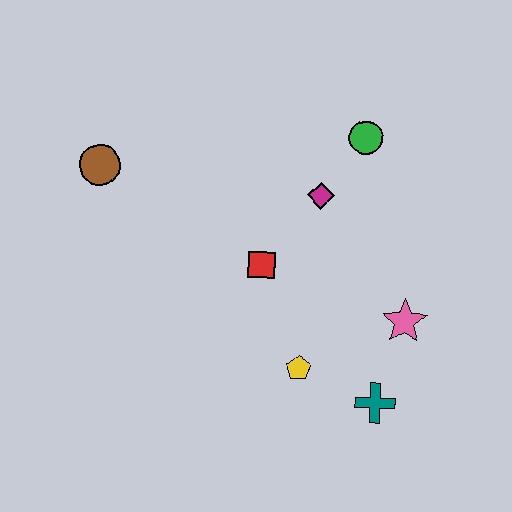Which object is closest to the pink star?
The teal cross is closest to the pink star.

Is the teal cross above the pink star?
No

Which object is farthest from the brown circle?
The teal cross is farthest from the brown circle.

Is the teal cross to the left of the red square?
No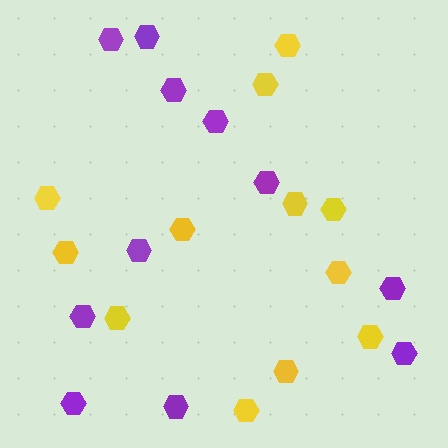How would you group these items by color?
There are 2 groups: one group of yellow hexagons (12) and one group of purple hexagons (11).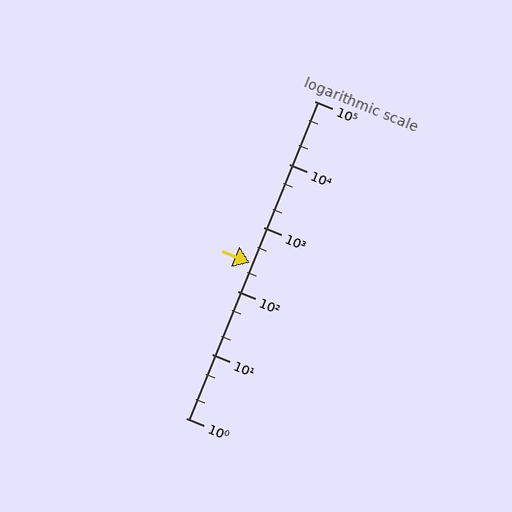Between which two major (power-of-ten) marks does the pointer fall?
The pointer is between 100 and 1000.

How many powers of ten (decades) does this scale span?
The scale spans 5 decades, from 1 to 100000.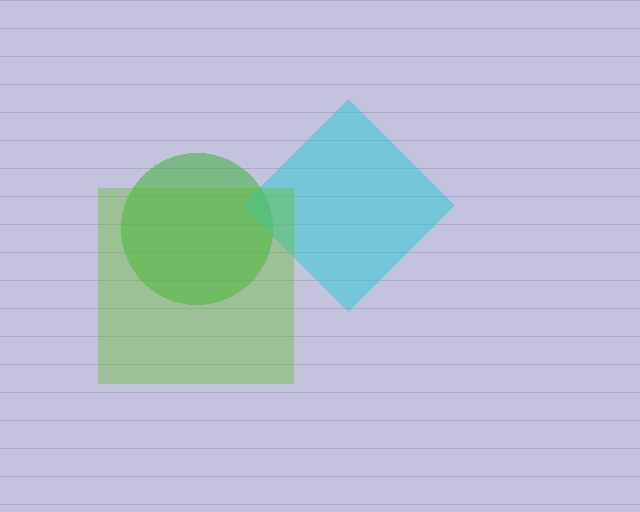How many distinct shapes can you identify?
There are 3 distinct shapes: a green circle, a cyan diamond, a lime square.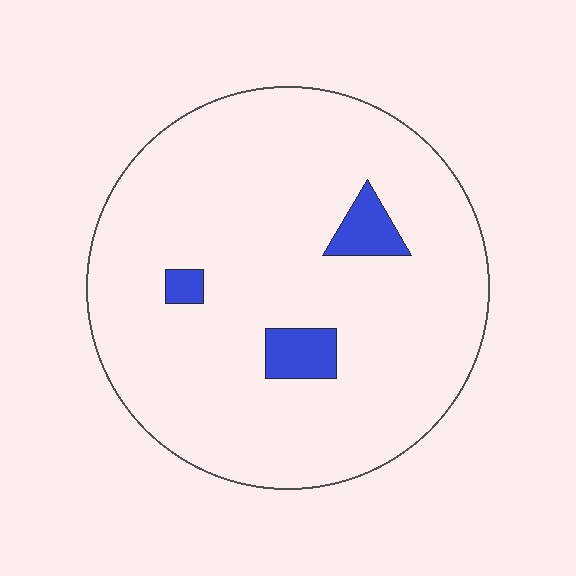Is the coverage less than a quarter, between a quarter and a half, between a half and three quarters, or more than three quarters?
Less than a quarter.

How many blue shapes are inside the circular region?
3.